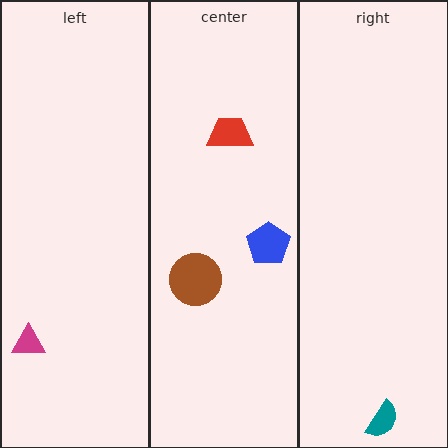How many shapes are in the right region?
1.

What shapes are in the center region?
The blue pentagon, the brown circle, the red trapezoid.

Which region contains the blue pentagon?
The center region.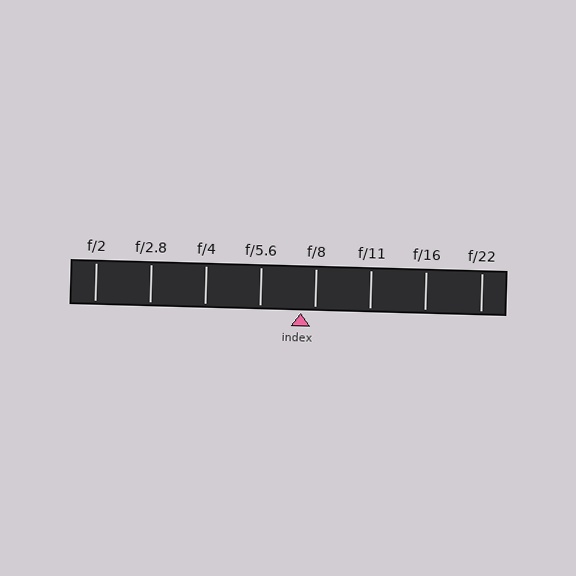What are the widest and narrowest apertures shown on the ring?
The widest aperture shown is f/2 and the narrowest is f/22.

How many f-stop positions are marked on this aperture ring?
There are 8 f-stop positions marked.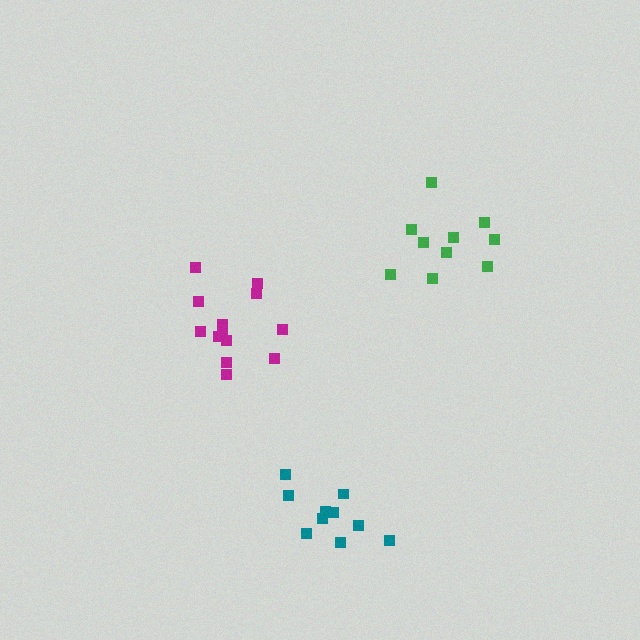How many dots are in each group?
Group 1: 13 dots, Group 2: 10 dots, Group 3: 10 dots (33 total).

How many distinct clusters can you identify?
There are 3 distinct clusters.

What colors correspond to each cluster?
The clusters are colored: magenta, green, teal.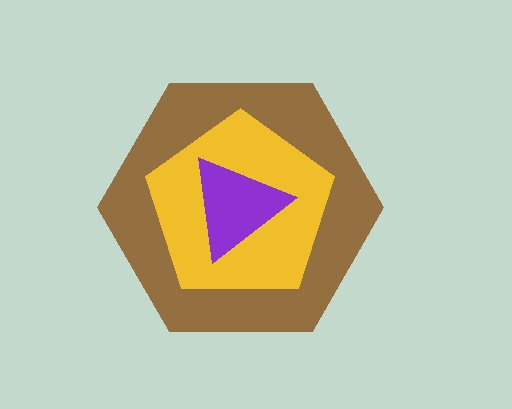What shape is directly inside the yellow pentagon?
The purple triangle.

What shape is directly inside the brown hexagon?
The yellow pentagon.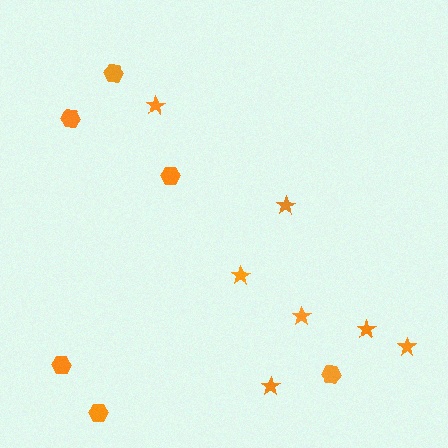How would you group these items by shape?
There are 2 groups: one group of hexagons (6) and one group of stars (7).